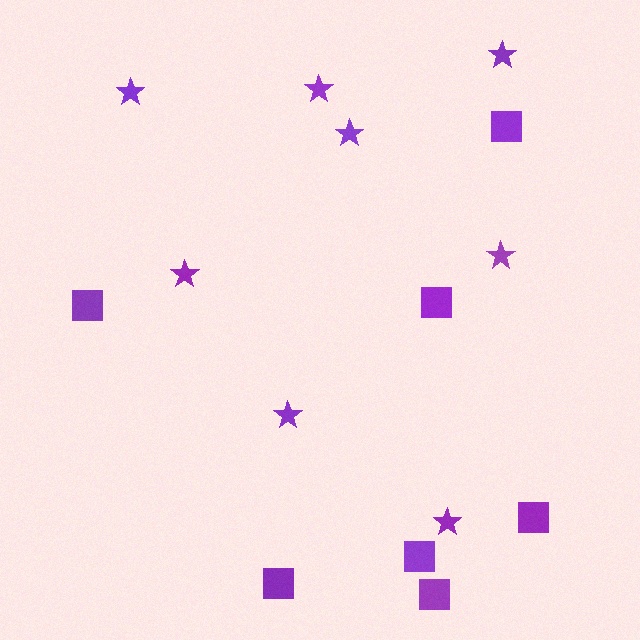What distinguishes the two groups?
There are 2 groups: one group of squares (7) and one group of stars (8).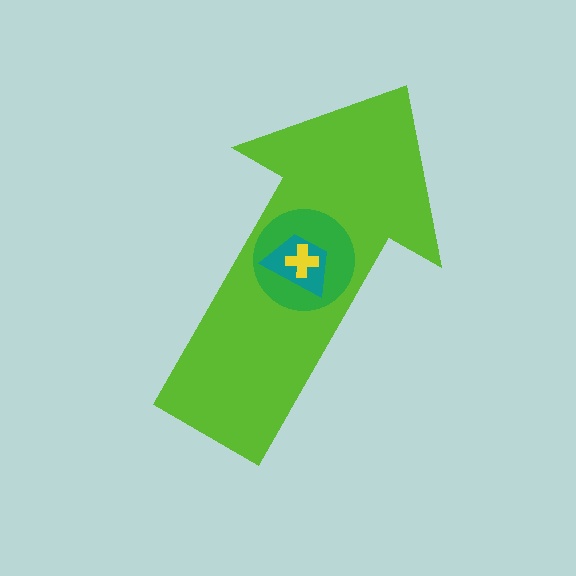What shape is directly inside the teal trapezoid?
The yellow cross.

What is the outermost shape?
The lime arrow.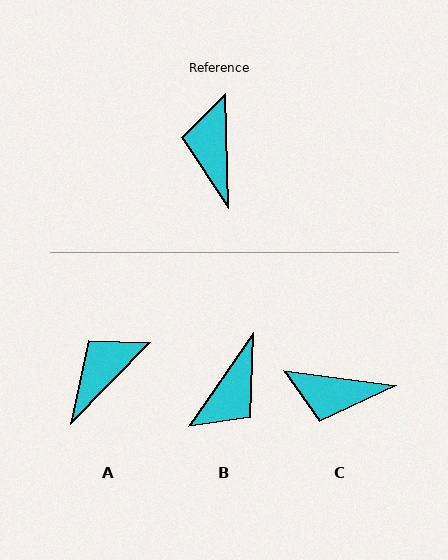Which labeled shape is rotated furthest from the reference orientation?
B, about 144 degrees away.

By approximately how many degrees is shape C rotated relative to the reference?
Approximately 81 degrees counter-clockwise.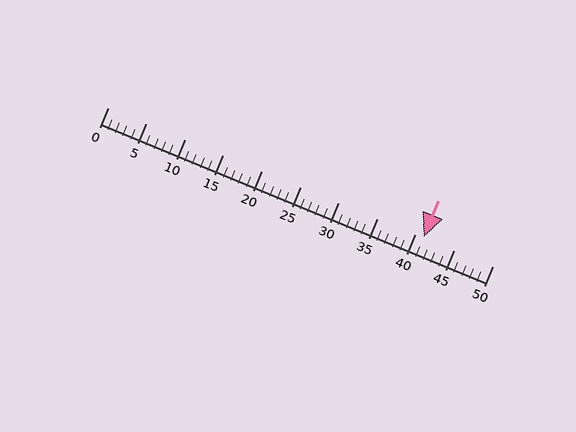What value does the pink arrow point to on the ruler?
The pink arrow points to approximately 41.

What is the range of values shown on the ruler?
The ruler shows values from 0 to 50.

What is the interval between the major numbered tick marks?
The major tick marks are spaced 5 units apart.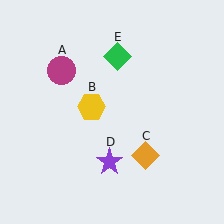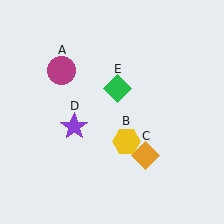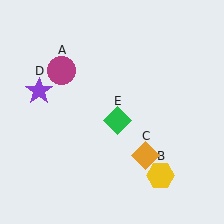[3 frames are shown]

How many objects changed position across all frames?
3 objects changed position: yellow hexagon (object B), purple star (object D), green diamond (object E).